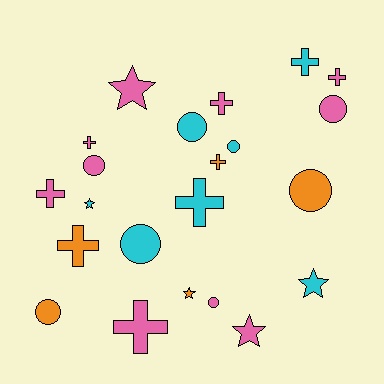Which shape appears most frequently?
Cross, with 9 objects.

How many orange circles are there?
There are 2 orange circles.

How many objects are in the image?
There are 22 objects.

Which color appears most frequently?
Pink, with 10 objects.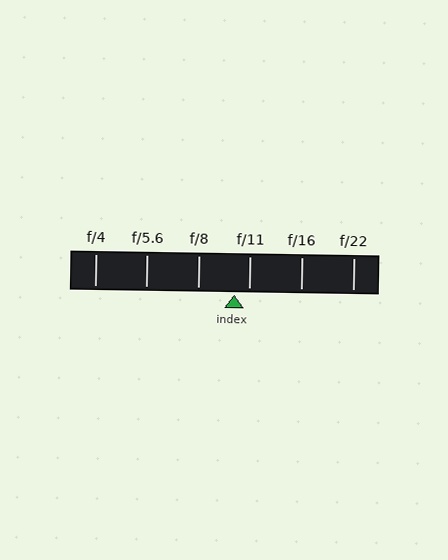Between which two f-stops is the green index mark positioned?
The index mark is between f/8 and f/11.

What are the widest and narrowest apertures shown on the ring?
The widest aperture shown is f/4 and the narrowest is f/22.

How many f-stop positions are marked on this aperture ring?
There are 6 f-stop positions marked.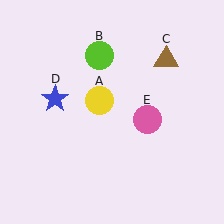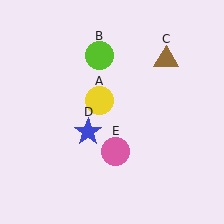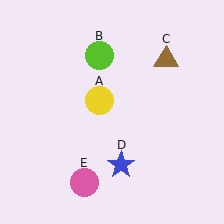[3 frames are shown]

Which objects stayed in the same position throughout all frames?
Yellow circle (object A) and lime circle (object B) and brown triangle (object C) remained stationary.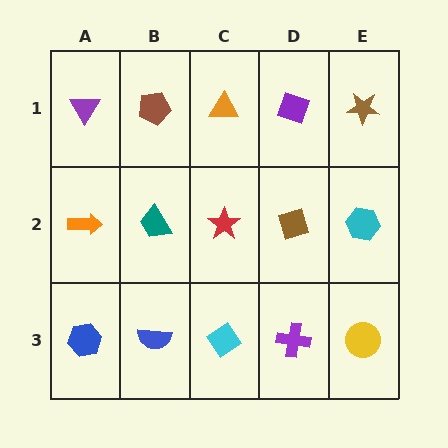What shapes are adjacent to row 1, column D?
A brown diamond (row 2, column D), an orange triangle (row 1, column C), a brown star (row 1, column E).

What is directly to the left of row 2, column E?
A brown diamond.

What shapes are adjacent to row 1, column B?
A teal trapezoid (row 2, column B), a purple triangle (row 1, column A), an orange triangle (row 1, column C).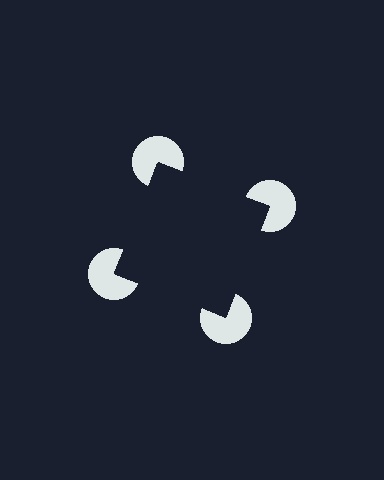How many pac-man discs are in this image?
There are 4 — one at each vertex of the illusory square.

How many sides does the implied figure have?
4 sides.